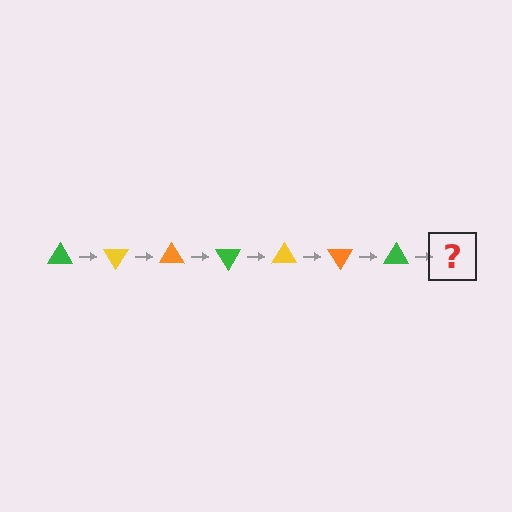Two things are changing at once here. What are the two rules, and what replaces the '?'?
The two rules are that it rotates 60 degrees each step and the color cycles through green, yellow, and orange. The '?' should be a yellow triangle, rotated 420 degrees from the start.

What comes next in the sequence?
The next element should be a yellow triangle, rotated 420 degrees from the start.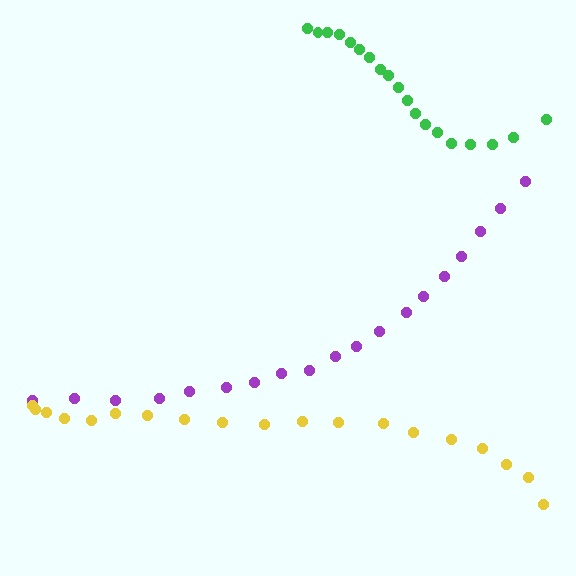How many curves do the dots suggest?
There are 3 distinct paths.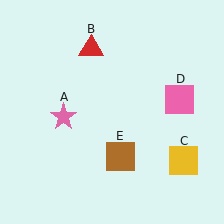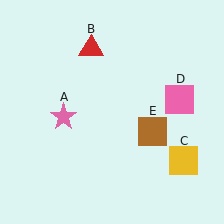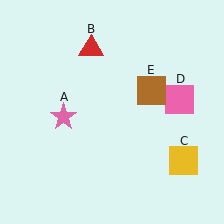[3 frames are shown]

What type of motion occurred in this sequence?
The brown square (object E) rotated counterclockwise around the center of the scene.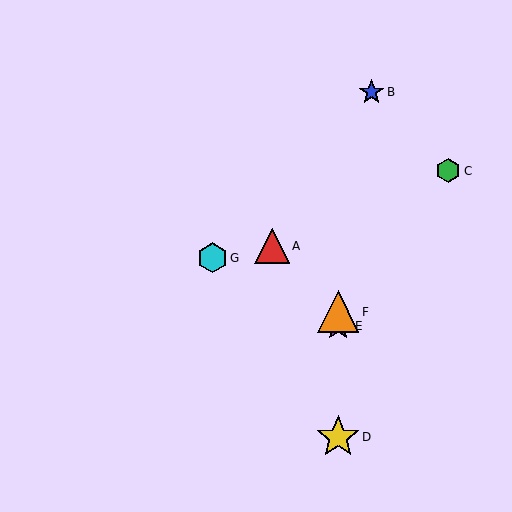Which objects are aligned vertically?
Objects D, E, F are aligned vertically.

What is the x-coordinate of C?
Object C is at x≈448.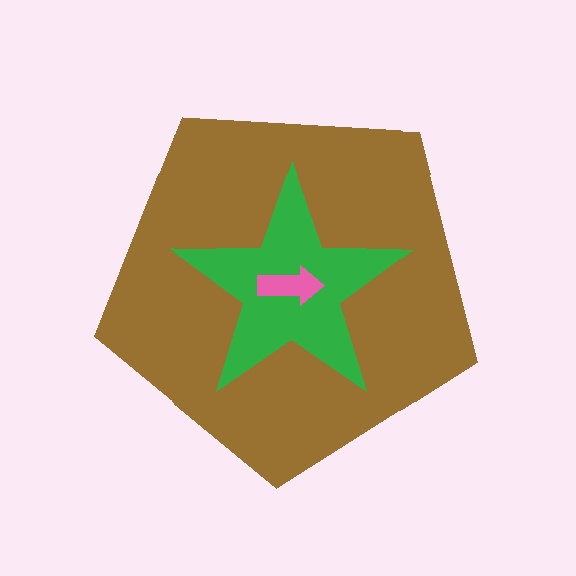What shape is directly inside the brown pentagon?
The green star.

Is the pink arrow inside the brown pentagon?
Yes.